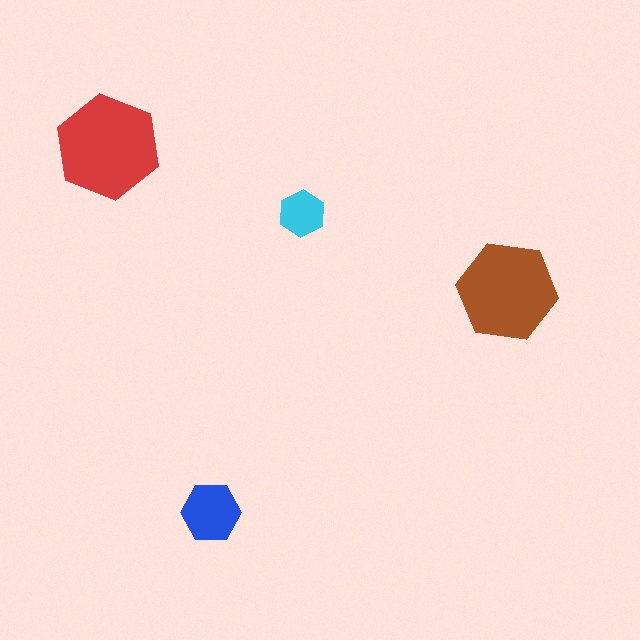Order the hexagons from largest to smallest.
the red one, the brown one, the blue one, the cyan one.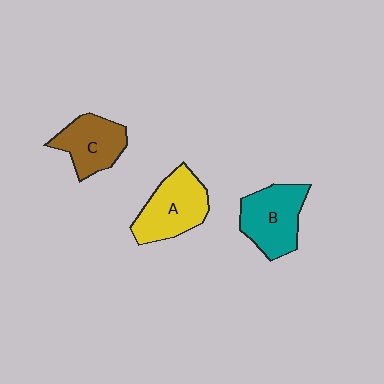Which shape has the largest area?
Shape A (yellow).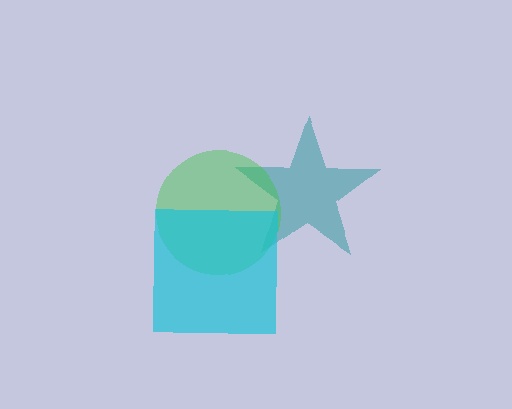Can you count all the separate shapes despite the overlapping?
Yes, there are 3 separate shapes.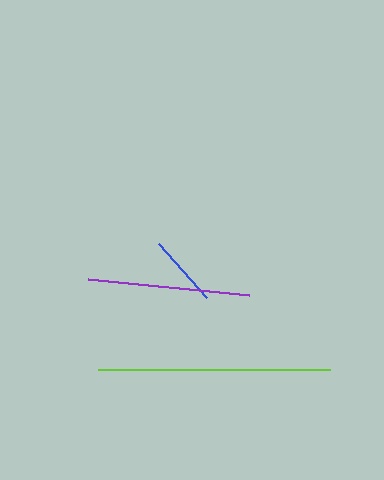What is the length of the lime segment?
The lime segment is approximately 233 pixels long.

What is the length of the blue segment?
The blue segment is approximately 72 pixels long.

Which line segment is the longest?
The lime line is the longest at approximately 233 pixels.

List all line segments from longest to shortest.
From longest to shortest: lime, purple, blue.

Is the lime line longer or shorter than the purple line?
The lime line is longer than the purple line.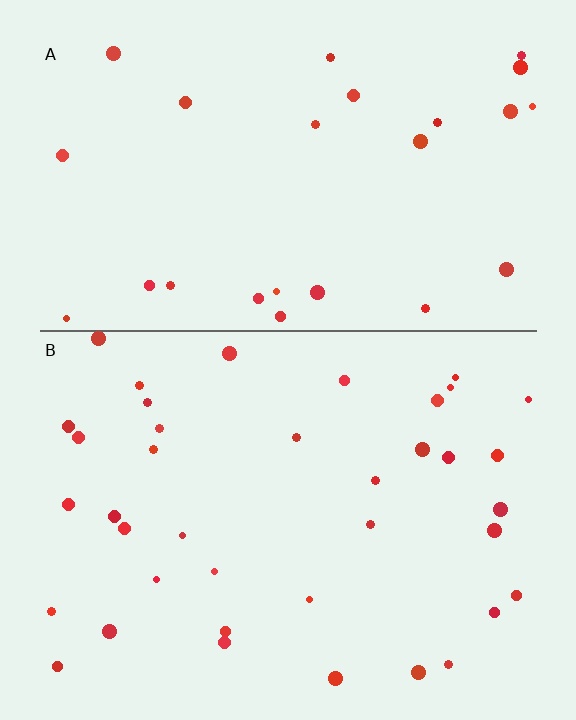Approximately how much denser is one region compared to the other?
Approximately 1.5× — region B over region A.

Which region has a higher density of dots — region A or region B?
B (the bottom).